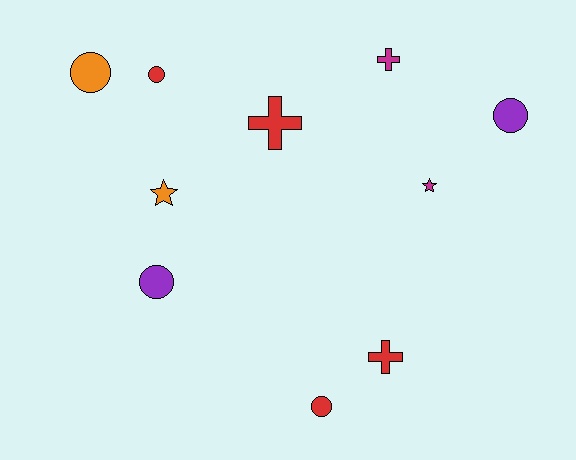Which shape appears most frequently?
Circle, with 5 objects.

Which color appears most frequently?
Red, with 4 objects.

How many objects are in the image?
There are 10 objects.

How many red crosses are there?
There are 2 red crosses.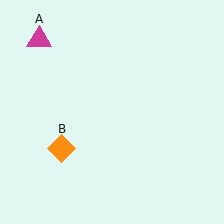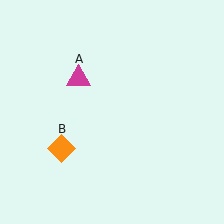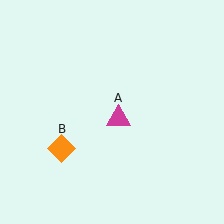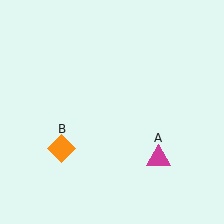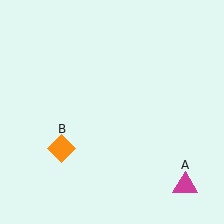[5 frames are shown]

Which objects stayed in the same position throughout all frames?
Orange diamond (object B) remained stationary.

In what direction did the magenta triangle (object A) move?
The magenta triangle (object A) moved down and to the right.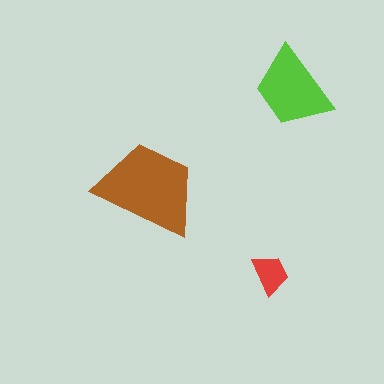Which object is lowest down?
The red trapezoid is bottommost.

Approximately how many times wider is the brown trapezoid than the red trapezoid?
About 2.5 times wider.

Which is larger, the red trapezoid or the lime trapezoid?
The lime one.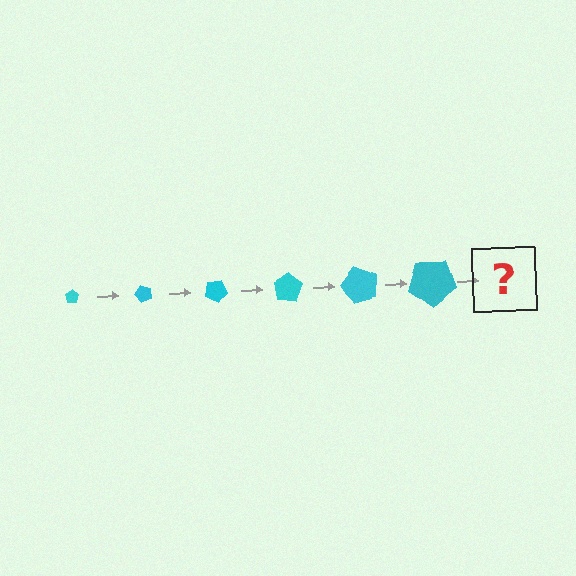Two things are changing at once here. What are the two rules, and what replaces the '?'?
The two rules are that the pentagon grows larger each step and it rotates 50 degrees each step. The '?' should be a pentagon, larger than the previous one and rotated 300 degrees from the start.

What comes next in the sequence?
The next element should be a pentagon, larger than the previous one and rotated 300 degrees from the start.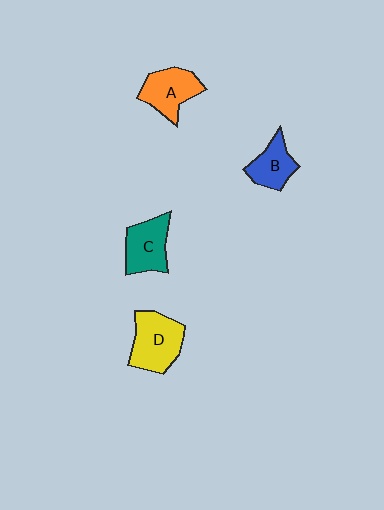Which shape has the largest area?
Shape D (yellow).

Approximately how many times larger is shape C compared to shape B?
Approximately 1.2 times.